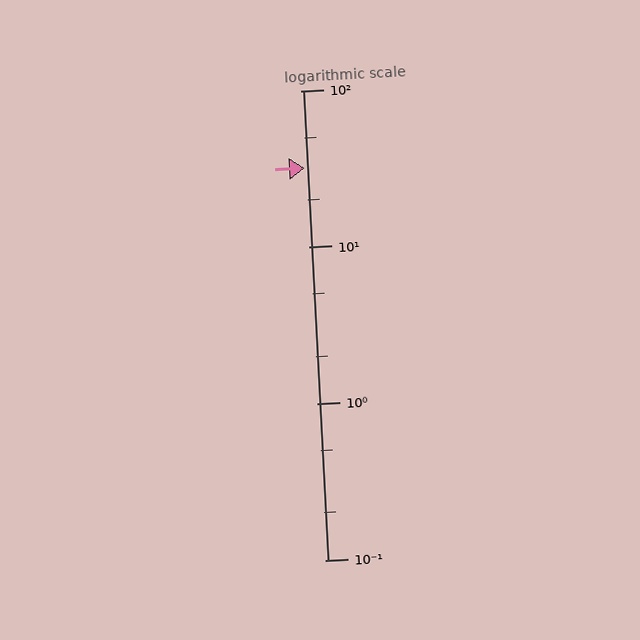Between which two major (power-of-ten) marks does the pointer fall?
The pointer is between 10 and 100.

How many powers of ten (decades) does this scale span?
The scale spans 3 decades, from 0.1 to 100.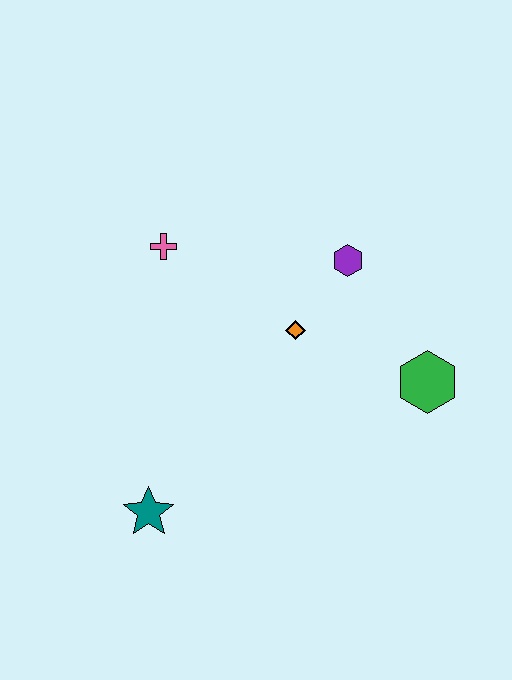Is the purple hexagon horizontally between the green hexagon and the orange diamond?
Yes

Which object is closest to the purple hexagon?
The orange diamond is closest to the purple hexagon.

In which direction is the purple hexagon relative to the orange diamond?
The purple hexagon is above the orange diamond.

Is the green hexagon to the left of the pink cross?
No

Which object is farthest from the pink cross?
The green hexagon is farthest from the pink cross.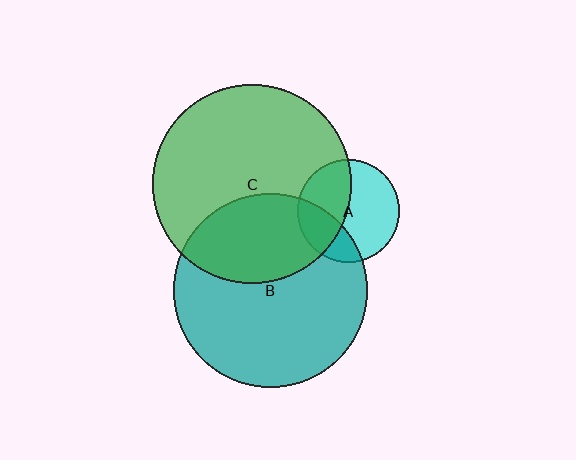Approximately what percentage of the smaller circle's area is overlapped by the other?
Approximately 35%.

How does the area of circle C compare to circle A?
Approximately 3.8 times.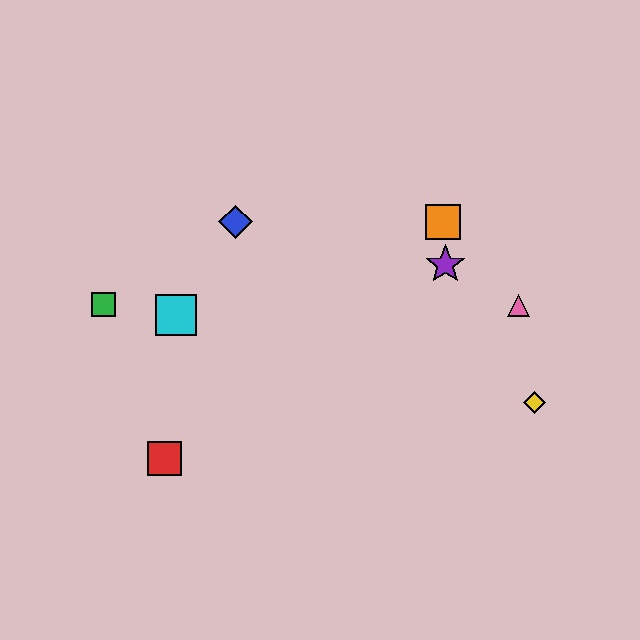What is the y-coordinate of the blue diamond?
The blue diamond is at y≈222.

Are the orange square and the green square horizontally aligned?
No, the orange square is at y≈222 and the green square is at y≈305.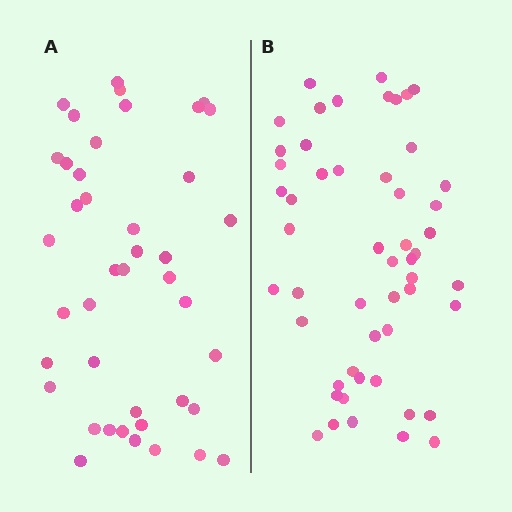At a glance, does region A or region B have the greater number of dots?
Region B (the right region) has more dots.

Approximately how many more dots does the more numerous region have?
Region B has roughly 10 or so more dots than region A.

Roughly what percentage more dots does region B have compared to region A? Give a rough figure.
About 25% more.